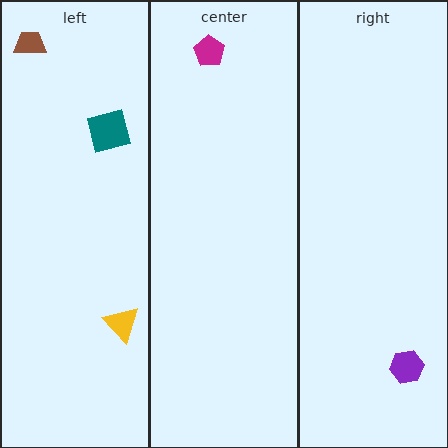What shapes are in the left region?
The yellow triangle, the teal square, the brown trapezoid.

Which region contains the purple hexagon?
The right region.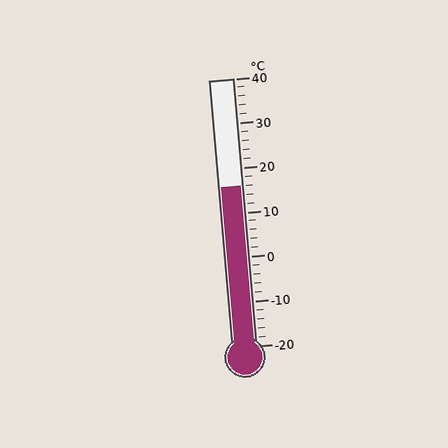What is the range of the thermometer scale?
The thermometer scale ranges from -20°C to 40°C.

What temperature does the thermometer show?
The thermometer shows approximately 16°C.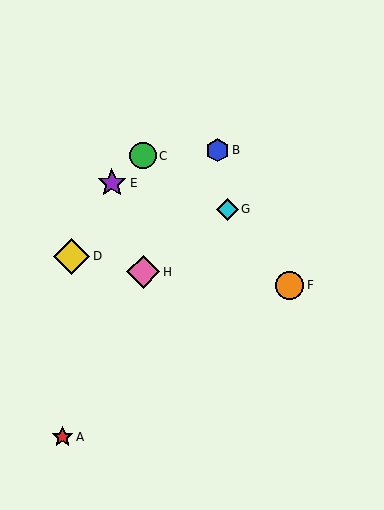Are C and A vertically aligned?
No, C is at x≈143 and A is at x≈62.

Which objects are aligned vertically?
Objects C, H are aligned vertically.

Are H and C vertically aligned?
Yes, both are at x≈143.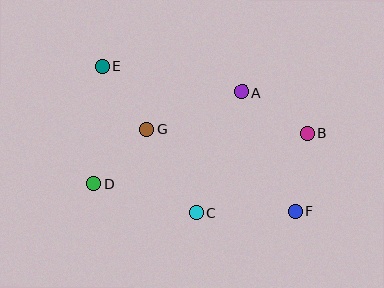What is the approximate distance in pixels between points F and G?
The distance between F and G is approximately 170 pixels.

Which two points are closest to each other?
Points D and G are closest to each other.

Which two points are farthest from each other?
Points E and F are farthest from each other.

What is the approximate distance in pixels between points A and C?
The distance between A and C is approximately 129 pixels.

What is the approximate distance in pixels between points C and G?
The distance between C and G is approximately 97 pixels.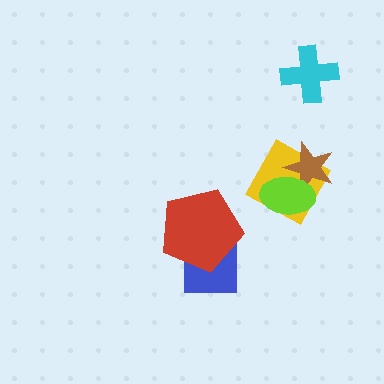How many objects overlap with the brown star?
2 objects overlap with the brown star.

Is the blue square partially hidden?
Yes, it is partially covered by another shape.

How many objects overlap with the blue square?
1 object overlaps with the blue square.